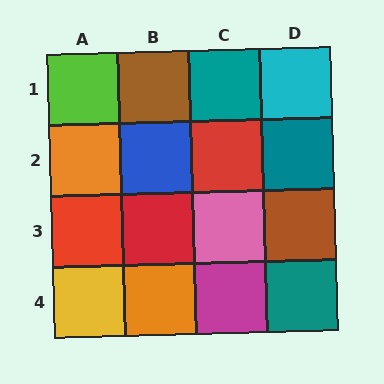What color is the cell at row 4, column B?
Orange.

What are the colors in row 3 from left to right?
Red, red, pink, brown.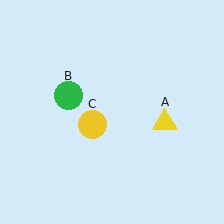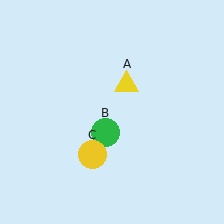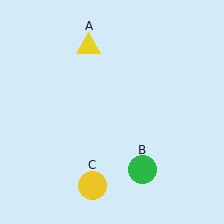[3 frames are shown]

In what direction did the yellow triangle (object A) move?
The yellow triangle (object A) moved up and to the left.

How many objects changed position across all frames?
3 objects changed position: yellow triangle (object A), green circle (object B), yellow circle (object C).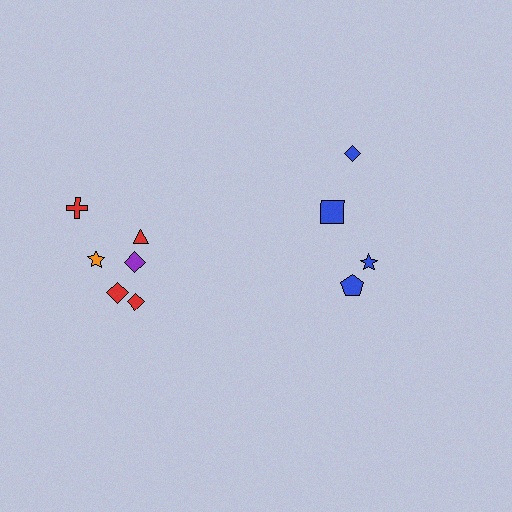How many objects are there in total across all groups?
There are 10 objects.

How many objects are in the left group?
There are 6 objects.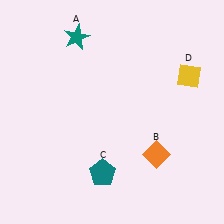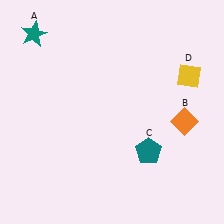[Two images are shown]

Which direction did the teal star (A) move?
The teal star (A) moved left.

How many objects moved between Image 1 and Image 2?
3 objects moved between the two images.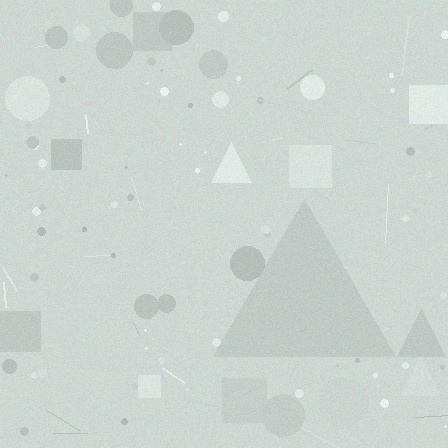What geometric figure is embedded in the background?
A triangle is embedded in the background.